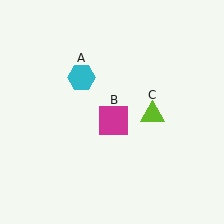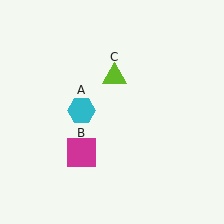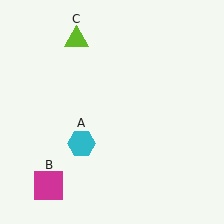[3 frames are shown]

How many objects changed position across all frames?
3 objects changed position: cyan hexagon (object A), magenta square (object B), lime triangle (object C).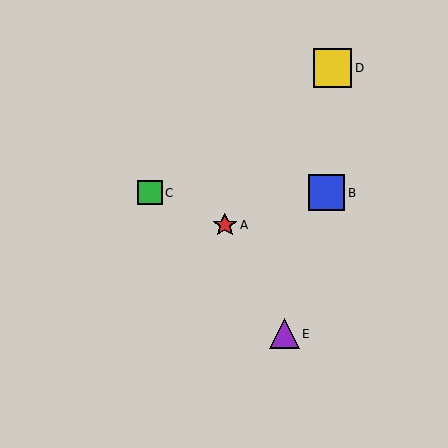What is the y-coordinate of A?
Object A is at y≈225.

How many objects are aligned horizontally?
2 objects (B, C) are aligned horizontally.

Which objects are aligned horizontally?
Objects B, C are aligned horizontally.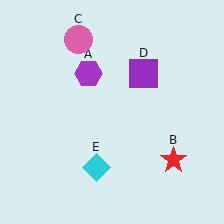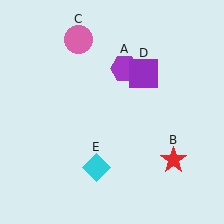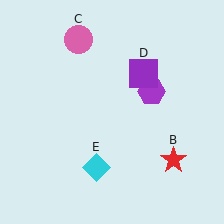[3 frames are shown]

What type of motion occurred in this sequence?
The purple hexagon (object A) rotated clockwise around the center of the scene.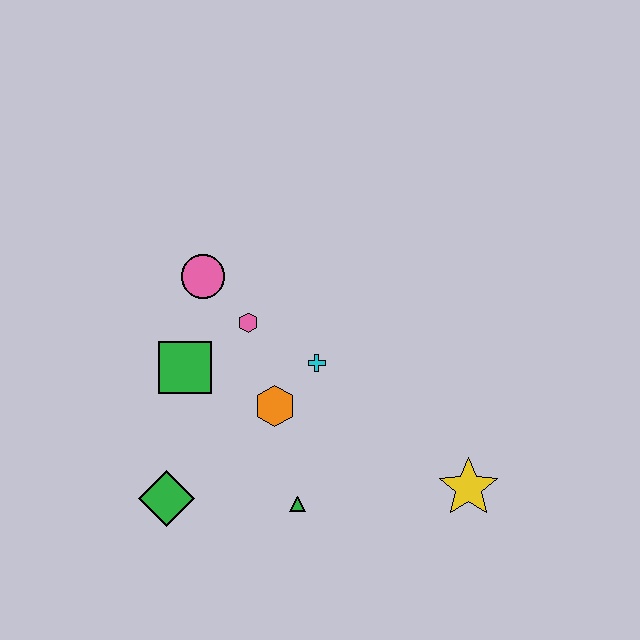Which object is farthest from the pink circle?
The yellow star is farthest from the pink circle.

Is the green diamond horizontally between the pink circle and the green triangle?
No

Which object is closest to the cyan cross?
The orange hexagon is closest to the cyan cross.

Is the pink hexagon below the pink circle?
Yes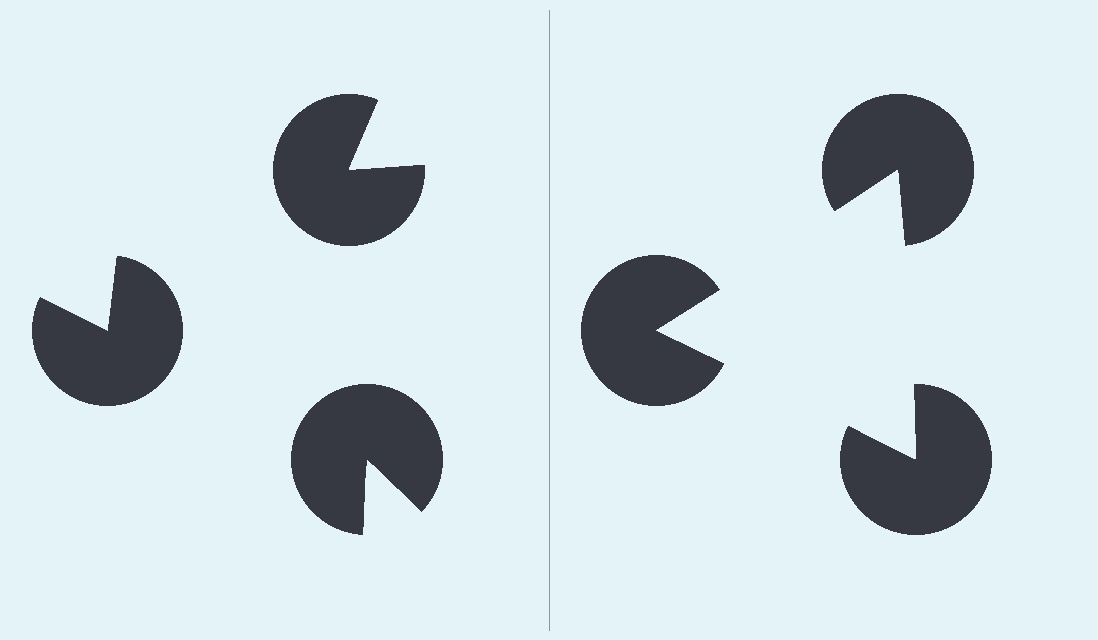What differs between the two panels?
The pac-man discs are positioned identically on both sides; only the wedge orientations differ. On the right they align to a triangle; on the left they are misaligned.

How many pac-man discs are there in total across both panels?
6 — 3 on each side.